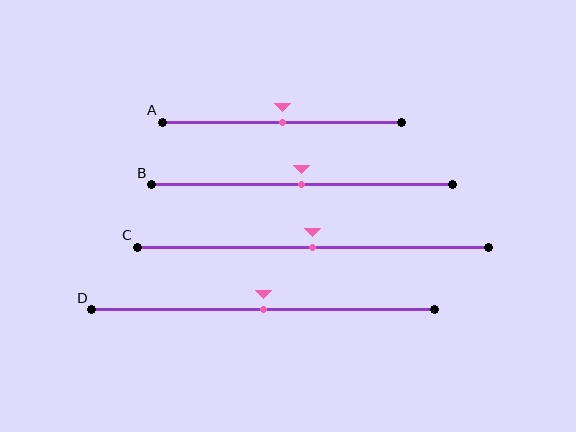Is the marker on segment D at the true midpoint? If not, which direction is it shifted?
Yes, the marker on segment D is at the true midpoint.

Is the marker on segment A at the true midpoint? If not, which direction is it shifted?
Yes, the marker on segment A is at the true midpoint.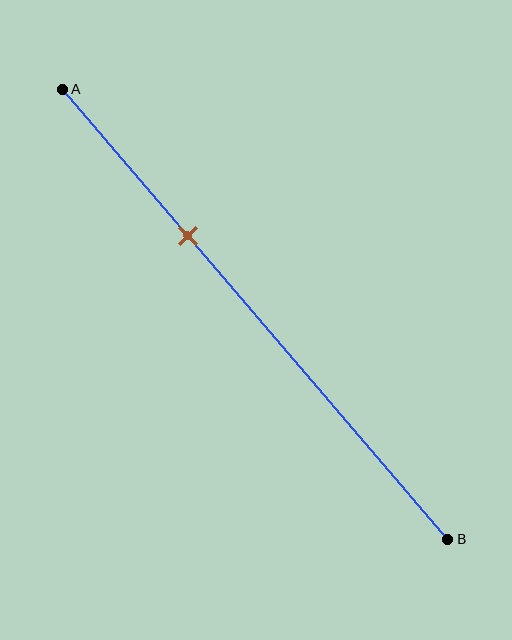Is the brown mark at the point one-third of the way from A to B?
Yes, the mark is approximately at the one-third point.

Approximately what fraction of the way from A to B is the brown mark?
The brown mark is approximately 35% of the way from A to B.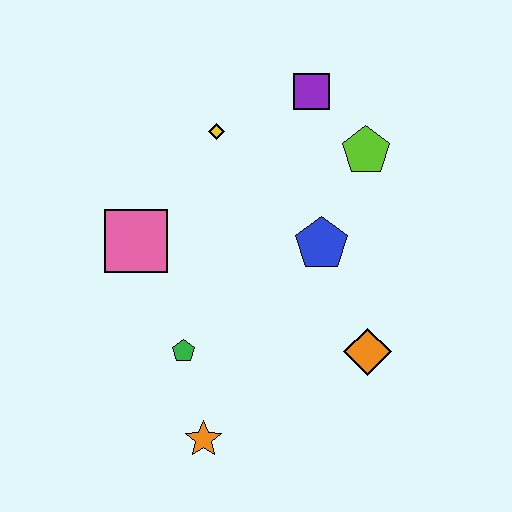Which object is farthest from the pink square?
The orange diamond is farthest from the pink square.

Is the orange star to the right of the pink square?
Yes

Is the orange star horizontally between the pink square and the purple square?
Yes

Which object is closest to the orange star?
The green pentagon is closest to the orange star.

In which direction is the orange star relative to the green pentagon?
The orange star is below the green pentagon.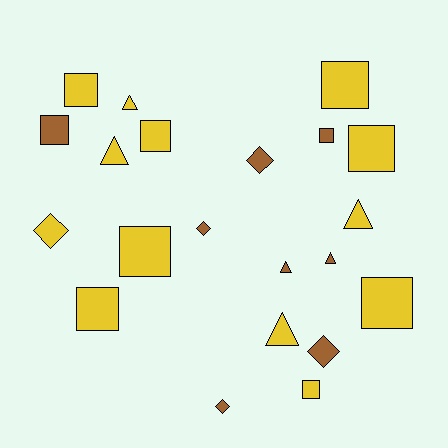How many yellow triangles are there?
There are 4 yellow triangles.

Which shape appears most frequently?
Square, with 10 objects.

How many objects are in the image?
There are 21 objects.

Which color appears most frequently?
Yellow, with 13 objects.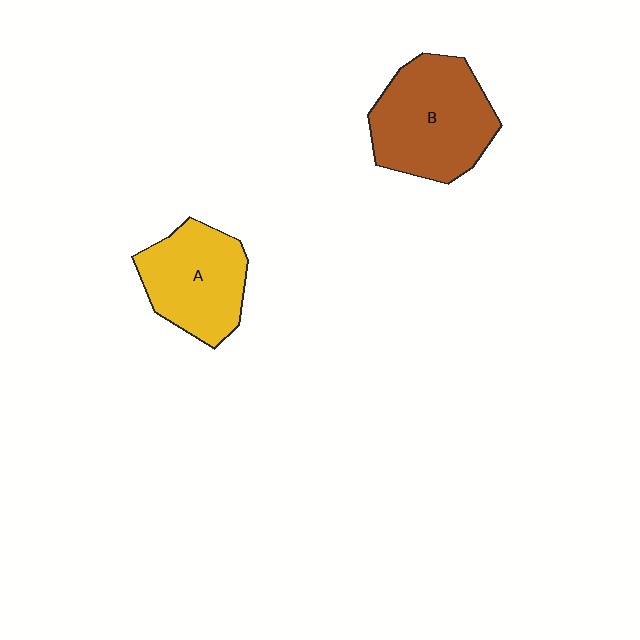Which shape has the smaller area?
Shape A (yellow).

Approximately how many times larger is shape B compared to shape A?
Approximately 1.3 times.